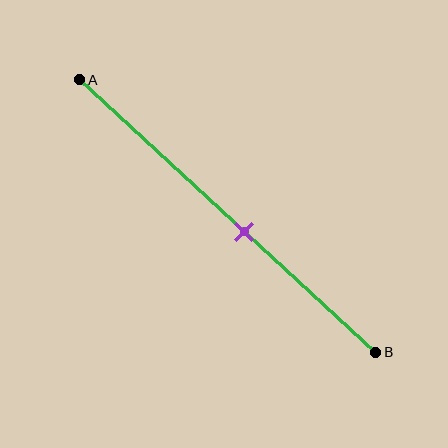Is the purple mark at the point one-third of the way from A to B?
No, the mark is at about 55% from A, not at the 33% one-third point.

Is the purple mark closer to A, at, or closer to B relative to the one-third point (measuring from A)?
The purple mark is closer to point B than the one-third point of segment AB.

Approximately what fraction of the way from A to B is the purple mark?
The purple mark is approximately 55% of the way from A to B.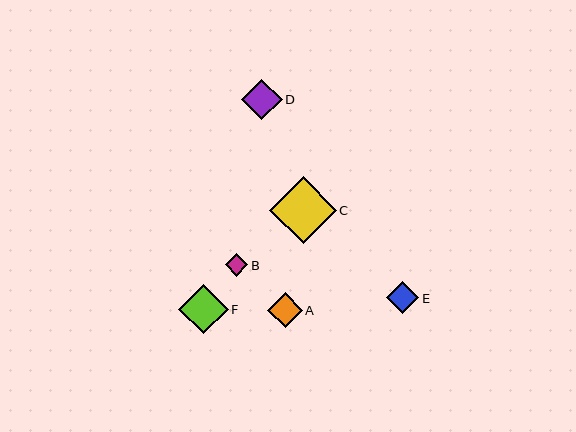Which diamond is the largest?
Diamond C is the largest with a size of approximately 67 pixels.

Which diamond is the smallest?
Diamond B is the smallest with a size of approximately 22 pixels.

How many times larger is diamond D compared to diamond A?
Diamond D is approximately 1.2 times the size of diamond A.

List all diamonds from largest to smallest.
From largest to smallest: C, F, D, A, E, B.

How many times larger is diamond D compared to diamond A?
Diamond D is approximately 1.2 times the size of diamond A.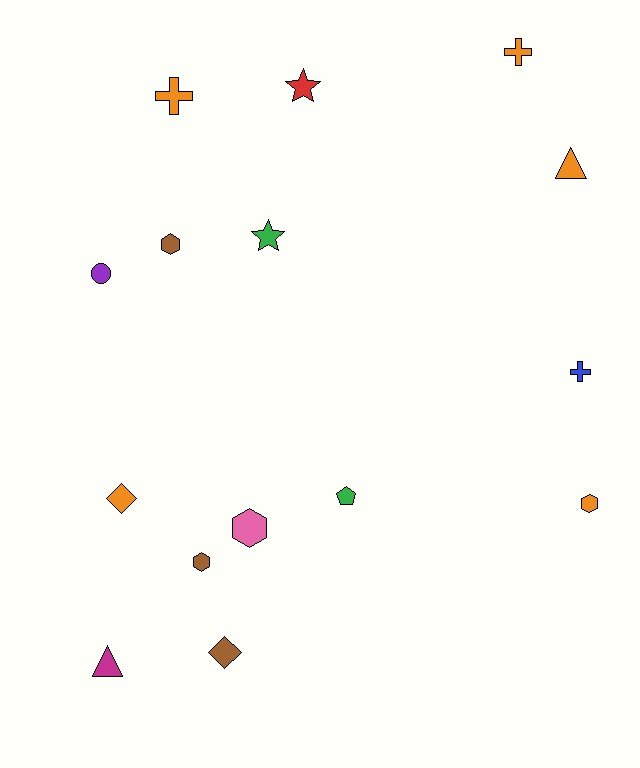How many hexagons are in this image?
There are 4 hexagons.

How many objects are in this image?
There are 15 objects.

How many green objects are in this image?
There are 2 green objects.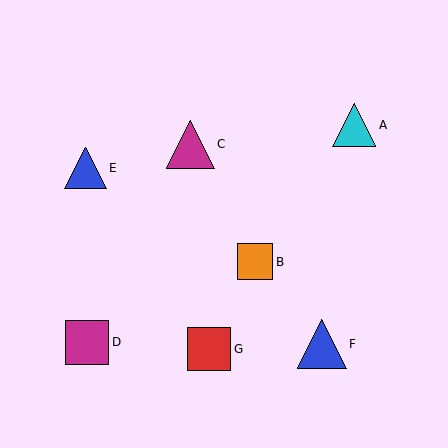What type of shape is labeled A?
Shape A is a cyan triangle.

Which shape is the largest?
The blue triangle (labeled F) is the largest.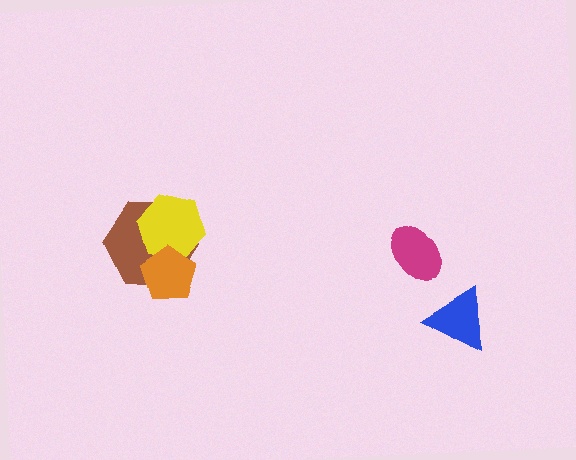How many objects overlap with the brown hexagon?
2 objects overlap with the brown hexagon.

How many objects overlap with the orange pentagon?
2 objects overlap with the orange pentagon.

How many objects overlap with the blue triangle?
0 objects overlap with the blue triangle.